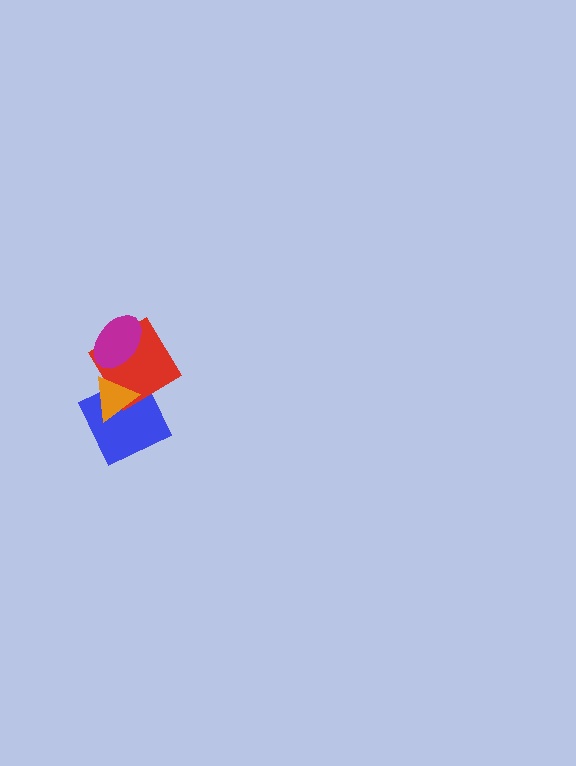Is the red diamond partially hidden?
Yes, it is partially covered by another shape.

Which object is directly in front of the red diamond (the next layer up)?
The magenta ellipse is directly in front of the red diamond.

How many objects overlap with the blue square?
2 objects overlap with the blue square.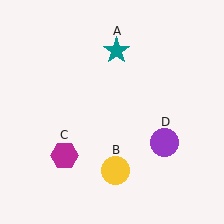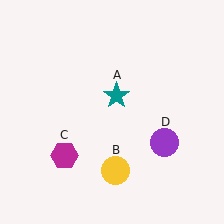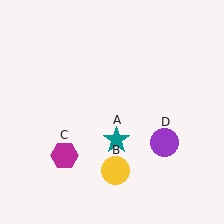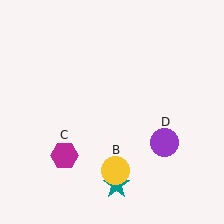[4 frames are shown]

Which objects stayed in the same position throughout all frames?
Yellow circle (object B) and magenta hexagon (object C) and purple circle (object D) remained stationary.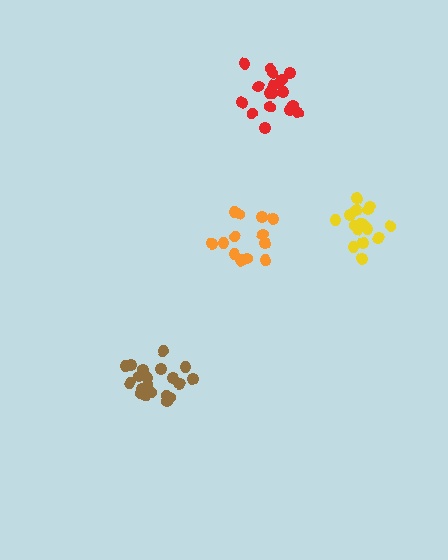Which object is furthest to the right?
The yellow cluster is rightmost.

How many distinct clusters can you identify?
There are 4 distinct clusters.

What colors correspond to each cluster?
The clusters are colored: orange, red, brown, yellow.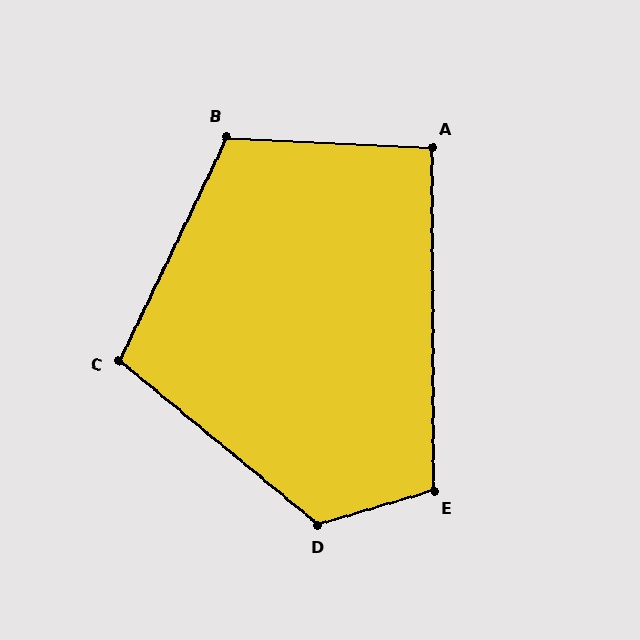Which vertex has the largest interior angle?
D, at approximately 124 degrees.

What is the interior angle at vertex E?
Approximately 106 degrees (obtuse).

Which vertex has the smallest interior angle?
A, at approximately 93 degrees.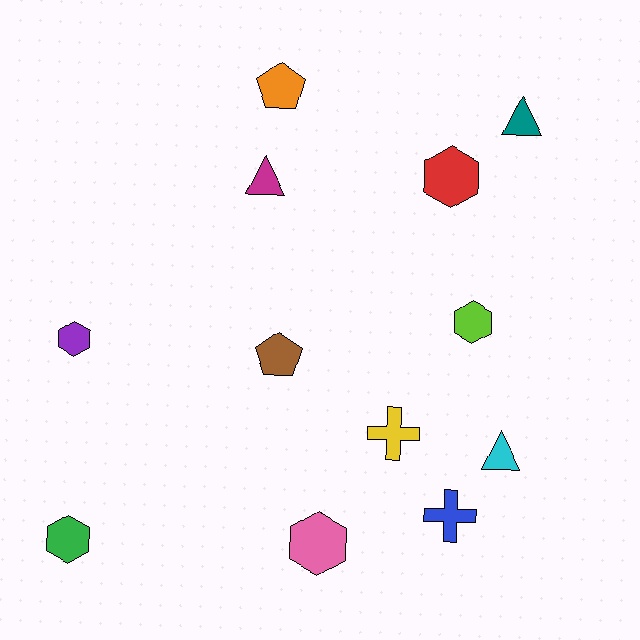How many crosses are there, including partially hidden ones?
There are 2 crosses.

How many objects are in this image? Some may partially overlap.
There are 12 objects.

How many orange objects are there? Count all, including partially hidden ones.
There is 1 orange object.